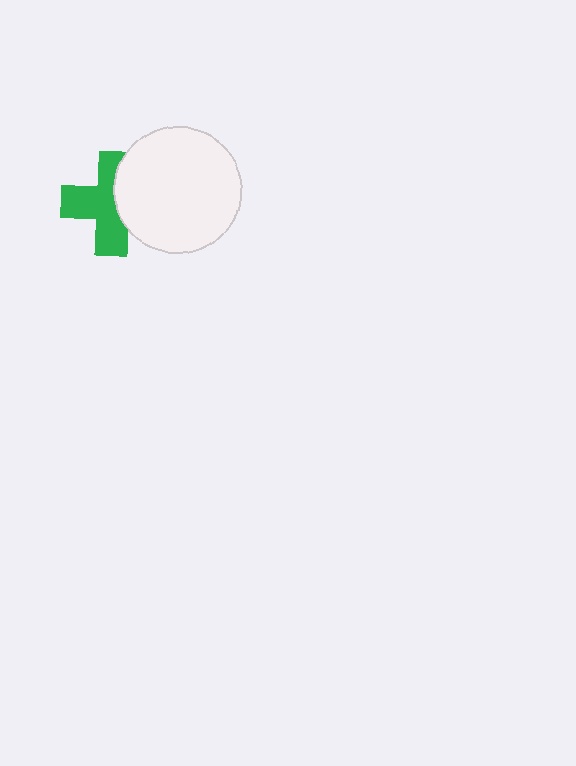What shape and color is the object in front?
The object in front is a white circle.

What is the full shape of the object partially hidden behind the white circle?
The partially hidden object is a green cross.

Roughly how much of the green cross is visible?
About half of it is visible (roughly 63%).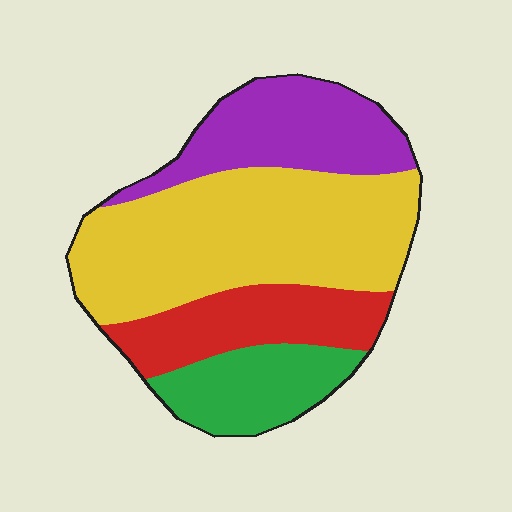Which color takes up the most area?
Yellow, at roughly 45%.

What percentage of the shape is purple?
Purple covers about 20% of the shape.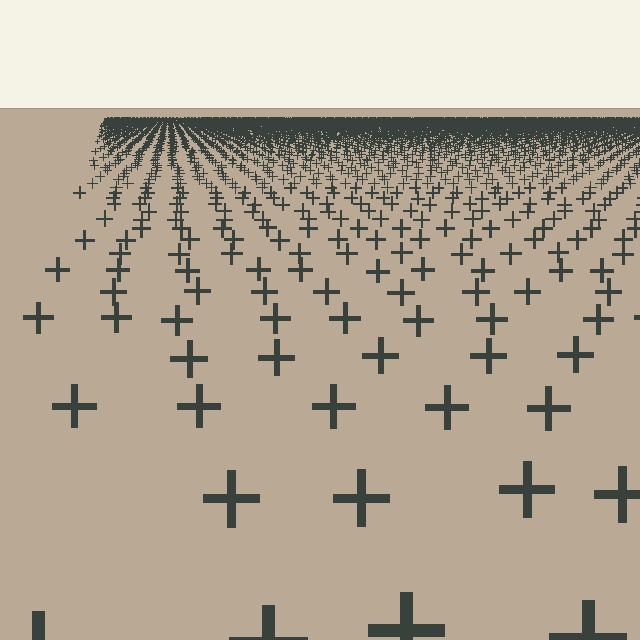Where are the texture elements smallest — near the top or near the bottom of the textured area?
Near the top.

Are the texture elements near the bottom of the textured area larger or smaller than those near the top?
Larger. Near the bottom, elements are closer to the viewer and appear at a bigger on-screen size.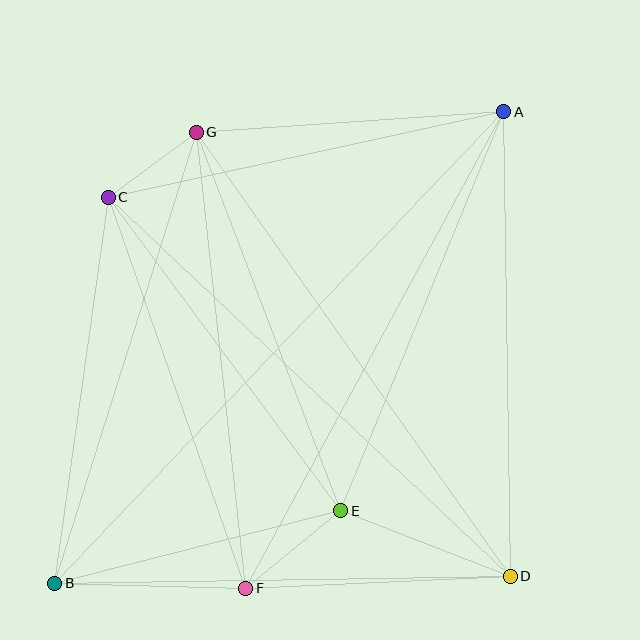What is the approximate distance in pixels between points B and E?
The distance between B and E is approximately 295 pixels.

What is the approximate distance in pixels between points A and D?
The distance between A and D is approximately 465 pixels.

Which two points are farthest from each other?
Points A and B are farthest from each other.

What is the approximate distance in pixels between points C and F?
The distance between C and F is approximately 414 pixels.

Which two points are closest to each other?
Points C and G are closest to each other.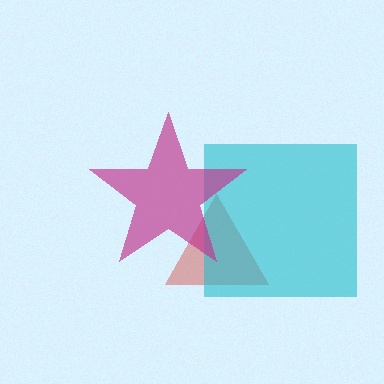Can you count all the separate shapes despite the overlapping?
Yes, there are 3 separate shapes.